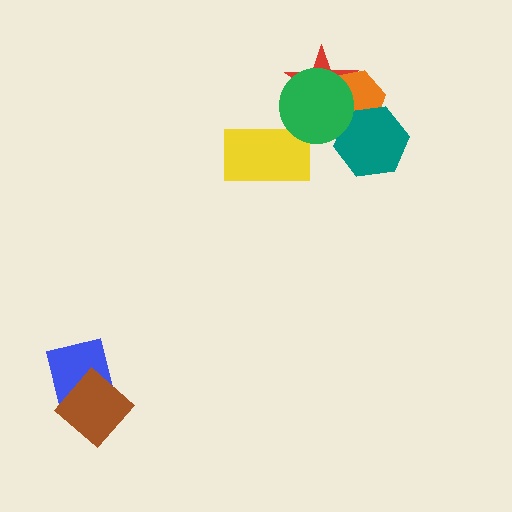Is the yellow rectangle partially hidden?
Yes, it is partially covered by another shape.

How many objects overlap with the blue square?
1 object overlaps with the blue square.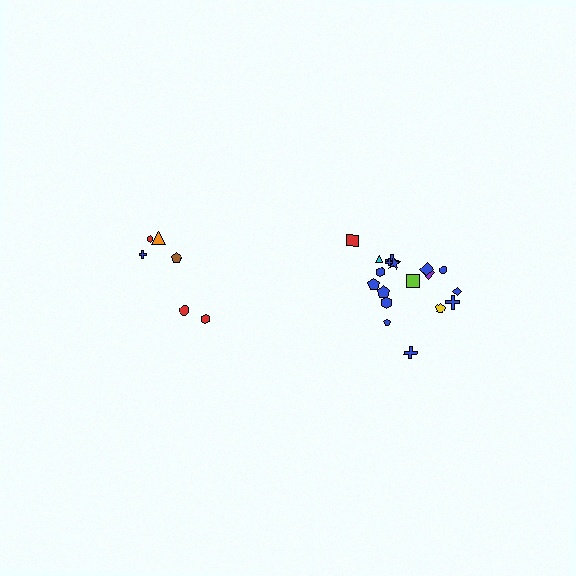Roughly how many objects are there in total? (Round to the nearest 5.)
Roughly 25 objects in total.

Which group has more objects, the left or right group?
The right group.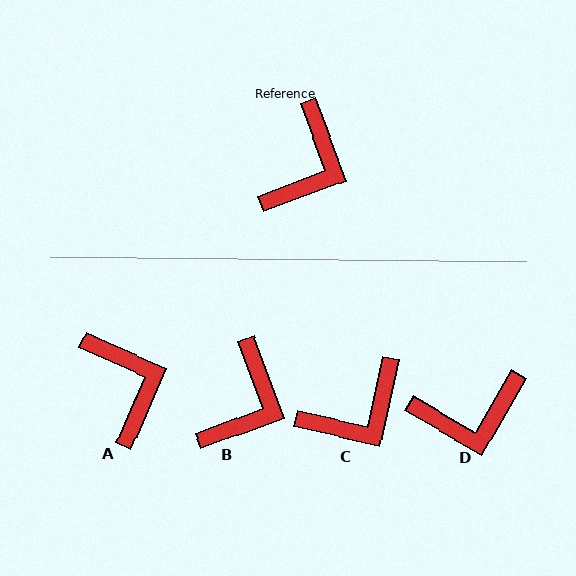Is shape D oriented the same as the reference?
No, it is off by about 50 degrees.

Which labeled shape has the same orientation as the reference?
B.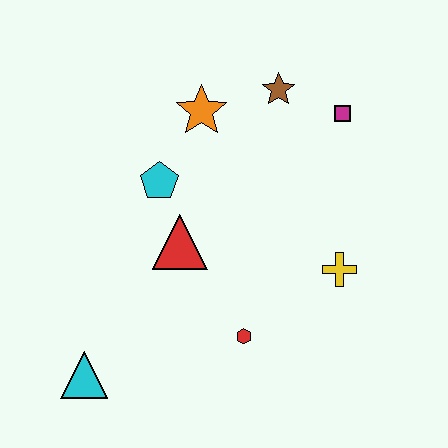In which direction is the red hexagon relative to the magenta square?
The red hexagon is below the magenta square.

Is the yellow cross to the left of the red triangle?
No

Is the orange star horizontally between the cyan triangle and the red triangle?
No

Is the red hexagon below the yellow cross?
Yes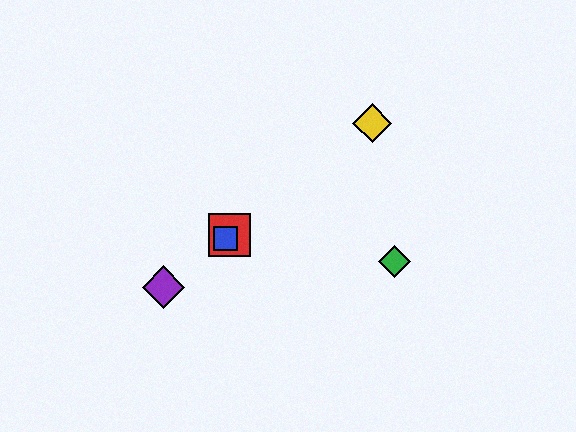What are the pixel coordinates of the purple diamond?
The purple diamond is at (164, 287).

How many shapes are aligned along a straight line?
4 shapes (the red square, the blue square, the yellow diamond, the purple diamond) are aligned along a straight line.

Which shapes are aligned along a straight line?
The red square, the blue square, the yellow diamond, the purple diamond are aligned along a straight line.